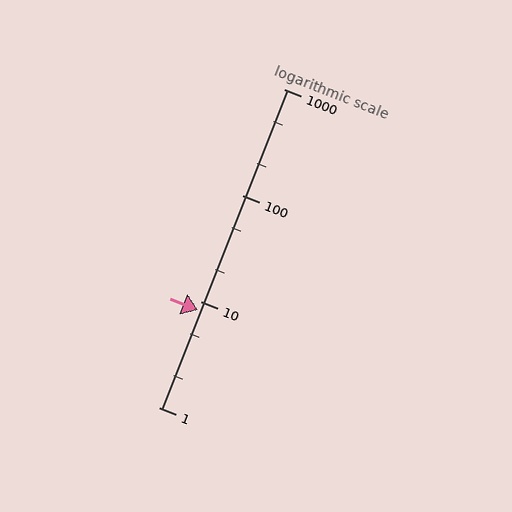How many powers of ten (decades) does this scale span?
The scale spans 3 decades, from 1 to 1000.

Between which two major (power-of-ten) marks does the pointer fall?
The pointer is between 1 and 10.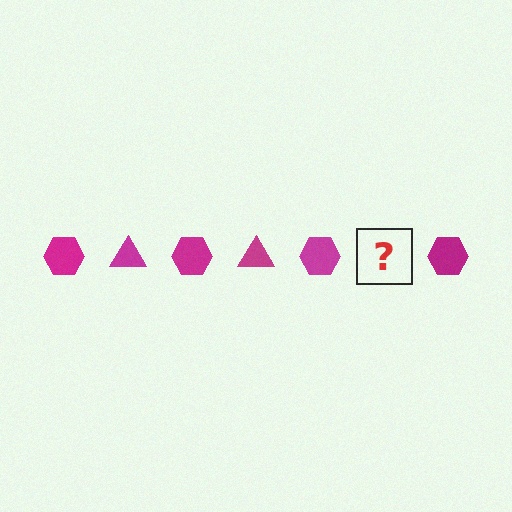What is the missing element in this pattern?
The missing element is a magenta triangle.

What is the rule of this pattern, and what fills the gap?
The rule is that the pattern cycles through hexagon, triangle shapes in magenta. The gap should be filled with a magenta triangle.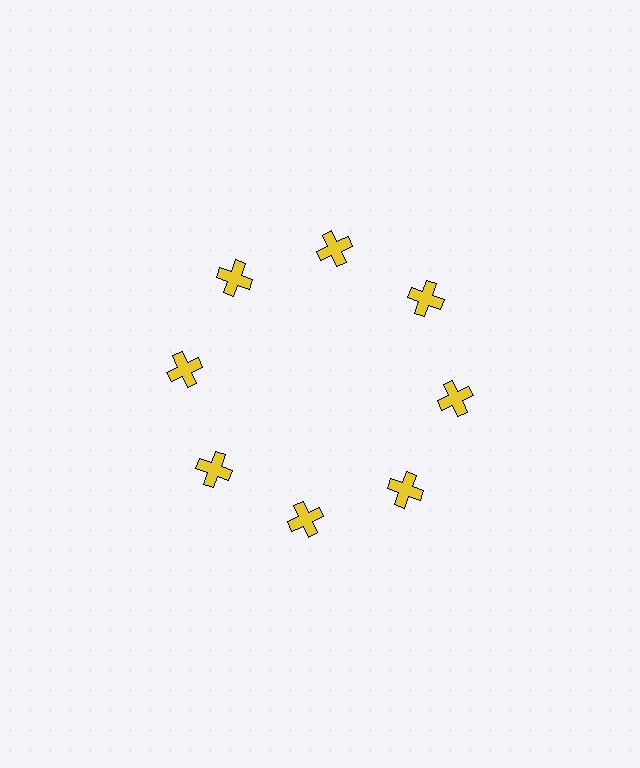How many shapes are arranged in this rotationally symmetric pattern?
There are 8 shapes, arranged in 8 groups of 1.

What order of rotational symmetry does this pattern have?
This pattern has 8-fold rotational symmetry.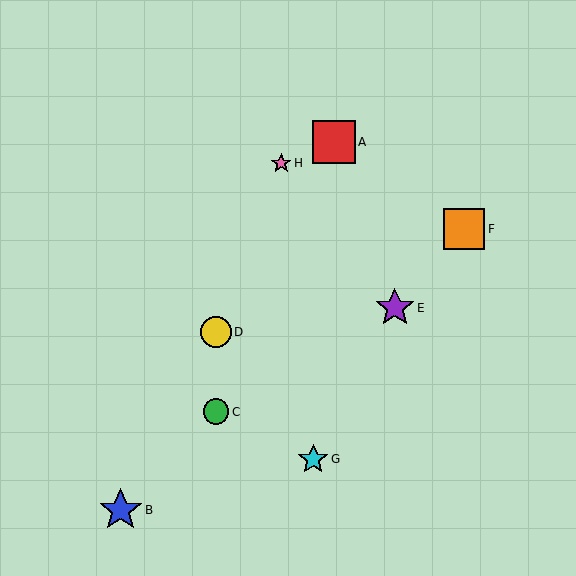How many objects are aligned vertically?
2 objects (C, D) are aligned vertically.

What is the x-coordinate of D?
Object D is at x≈216.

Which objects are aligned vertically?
Objects C, D are aligned vertically.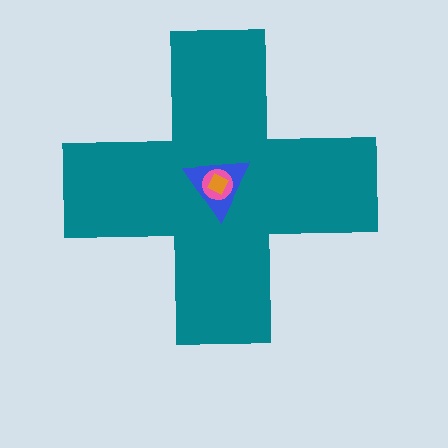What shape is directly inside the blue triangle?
The pink circle.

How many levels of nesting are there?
4.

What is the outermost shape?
The teal cross.